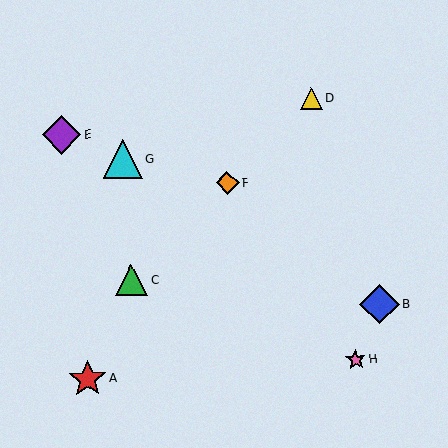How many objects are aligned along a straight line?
3 objects (C, D, F) are aligned along a straight line.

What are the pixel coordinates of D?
Object D is at (311, 98).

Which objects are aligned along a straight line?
Objects C, D, F are aligned along a straight line.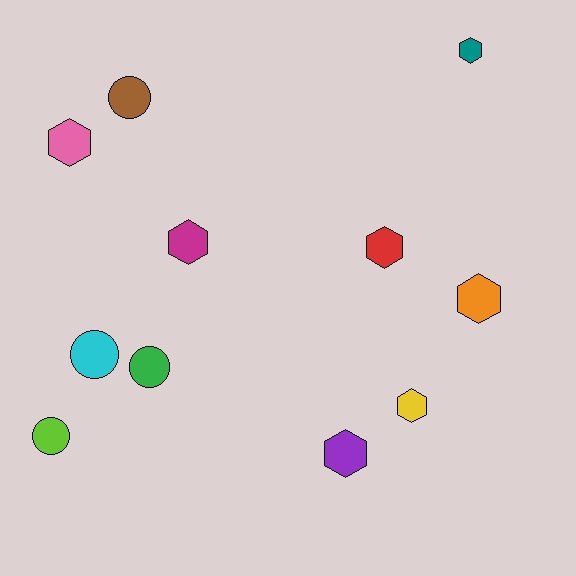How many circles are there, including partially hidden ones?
There are 4 circles.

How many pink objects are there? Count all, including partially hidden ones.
There is 1 pink object.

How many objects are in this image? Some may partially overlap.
There are 11 objects.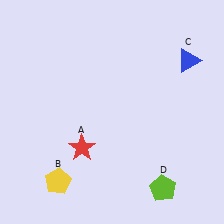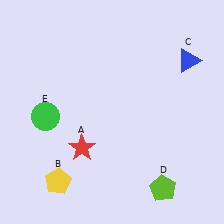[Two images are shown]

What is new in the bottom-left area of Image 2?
A green circle (E) was added in the bottom-left area of Image 2.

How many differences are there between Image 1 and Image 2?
There is 1 difference between the two images.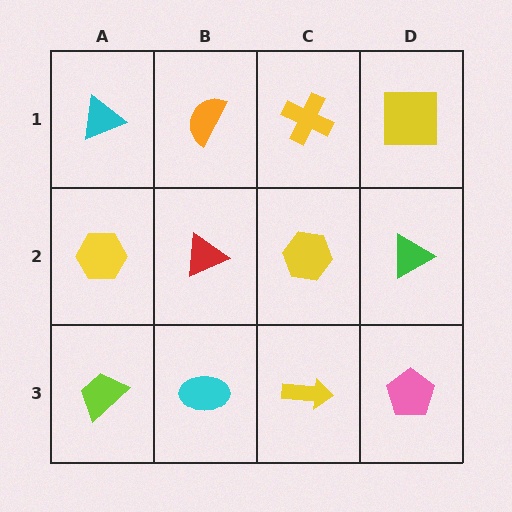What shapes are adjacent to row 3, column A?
A yellow hexagon (row 2, column A), a cyan ellipse (row 3, column B).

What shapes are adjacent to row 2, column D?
A yellow square (row 1, column D), a pink pentagon (row 3, column D), a yellow hexagon (row 2, column C).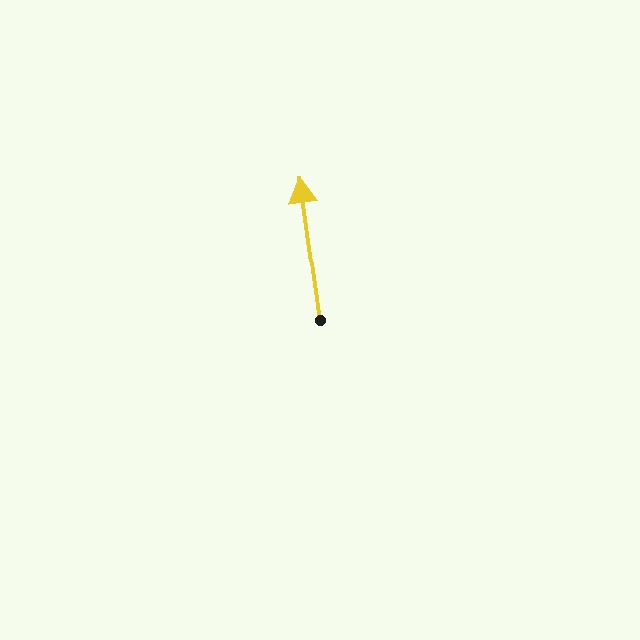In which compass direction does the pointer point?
North.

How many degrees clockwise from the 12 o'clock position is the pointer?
Approximately 352 degrees.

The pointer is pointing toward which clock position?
Roughly 12 o'clock.